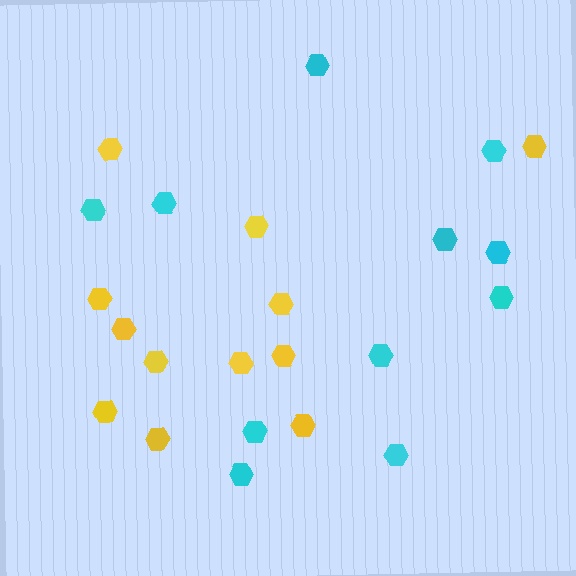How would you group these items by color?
There are 2 groups: one group of yellow hexagons (12) and one group of cyan hexagons (11).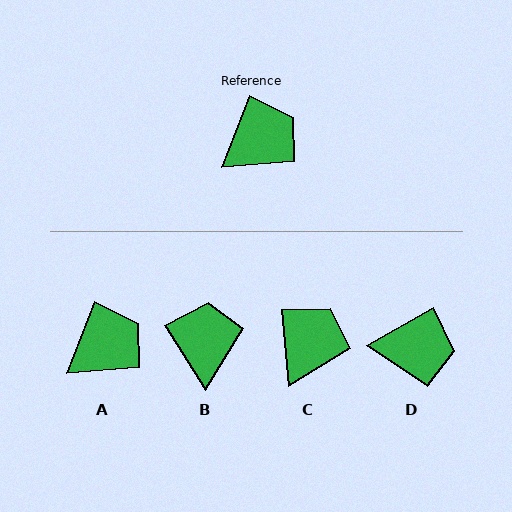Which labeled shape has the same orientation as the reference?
A.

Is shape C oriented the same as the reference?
No, it is off by about 26 degrees.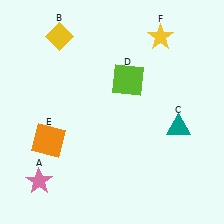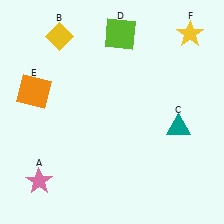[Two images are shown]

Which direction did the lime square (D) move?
The lime square (D) moved up.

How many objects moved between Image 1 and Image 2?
3 objects moved between the two images.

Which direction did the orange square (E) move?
The orange square (E) moved up.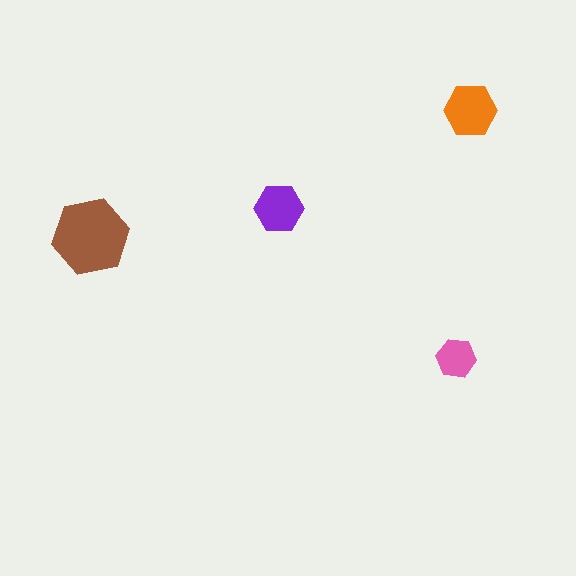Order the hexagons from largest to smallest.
the brown one, the orange one, the purple one, the pink one.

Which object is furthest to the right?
The orange hexagon is rightmost.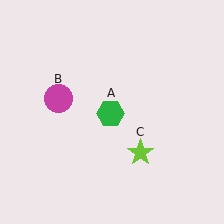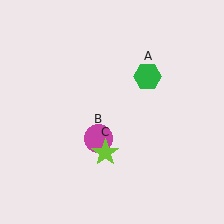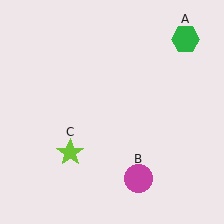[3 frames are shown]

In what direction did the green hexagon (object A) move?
The green hexagon (object A) moved up and to the right.